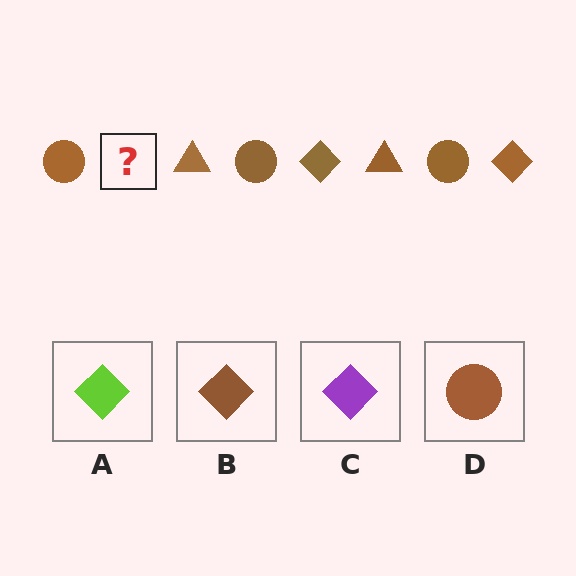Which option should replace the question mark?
Option B.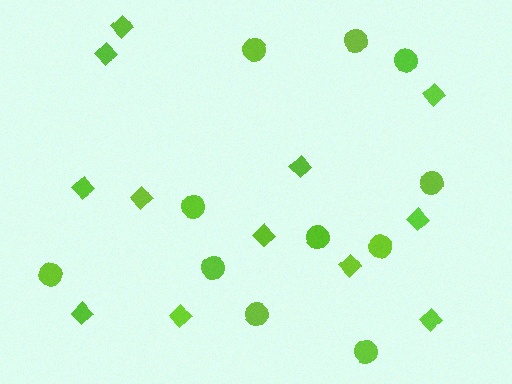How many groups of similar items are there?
There are 2 groups: one group of circles (11) and one group of diamonds (12).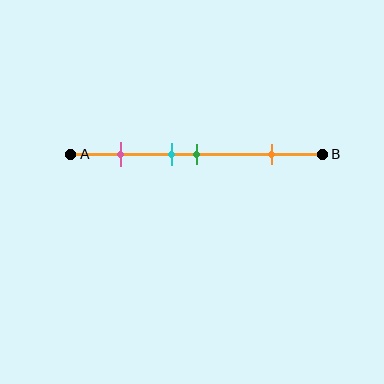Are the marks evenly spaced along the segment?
No, the marks are not evenly spaced.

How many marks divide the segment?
There are 4 marks dividing the segment.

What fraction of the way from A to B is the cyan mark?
The cyan mark is approximately 40% (0.4) of the way from A to B.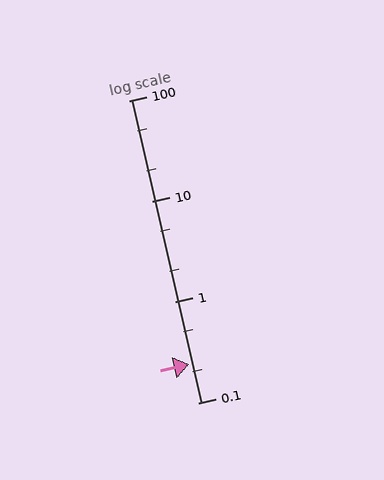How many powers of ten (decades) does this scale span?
The scale spans 3 decades, from 0.1 to 100.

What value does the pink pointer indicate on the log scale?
The pointer indicates approximately 0.24.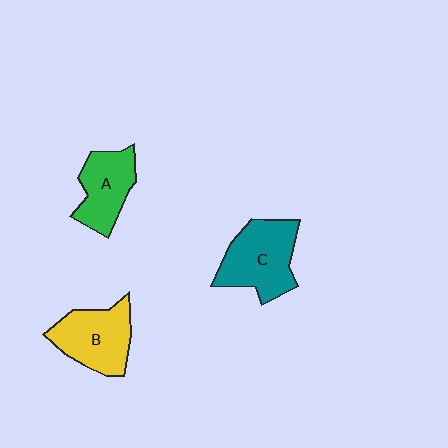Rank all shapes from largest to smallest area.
From largest to smallest: C (teal), B (yellow), A (green).